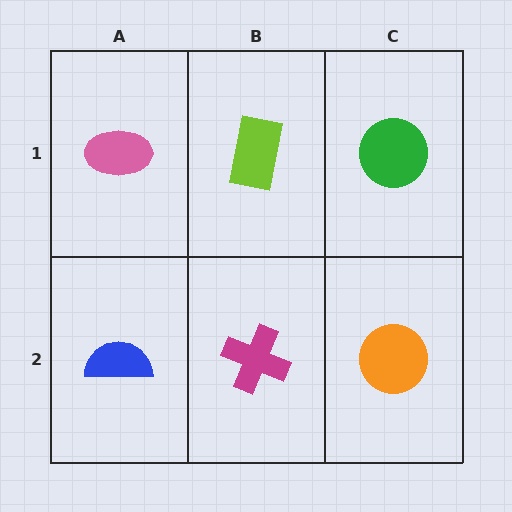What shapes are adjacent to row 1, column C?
An orange circle (row 2, column C), a lime rectangle (row 1, column B).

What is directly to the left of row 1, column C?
A lime rectangle.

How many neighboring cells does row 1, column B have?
3.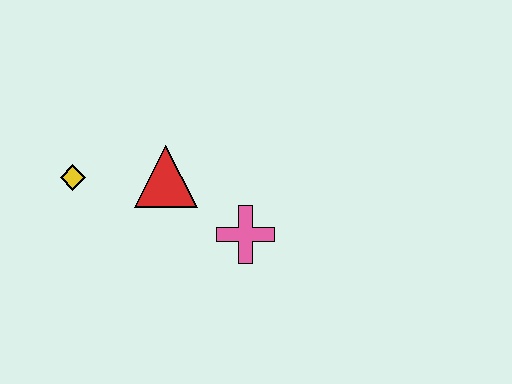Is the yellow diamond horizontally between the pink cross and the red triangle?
No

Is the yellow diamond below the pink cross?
No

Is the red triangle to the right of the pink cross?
No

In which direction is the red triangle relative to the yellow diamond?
The red triangle is to the right of the yellow diamond.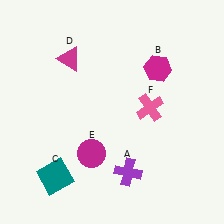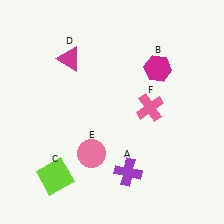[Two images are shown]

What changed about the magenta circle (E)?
In Image 1, E is magenta. In Image 2, it changed to pink.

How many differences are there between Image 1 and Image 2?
There are 2 differences between the two images.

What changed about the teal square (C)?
In Image 1, C is teal. In Image 2, it changed to lime.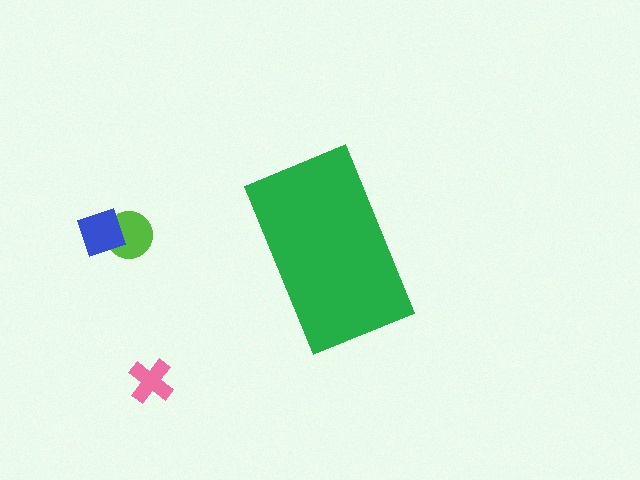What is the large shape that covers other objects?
A green rectangle.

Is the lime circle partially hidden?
No, the lime circle is fully visible.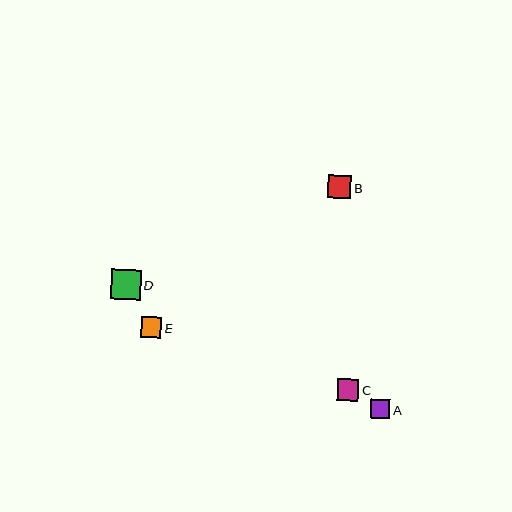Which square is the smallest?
Square A is the smallest with a size of approximately 19 pixels.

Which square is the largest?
Square D is the largest with a size of approximately 30 pixels.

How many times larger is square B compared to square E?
Square B is approximately 1.1 times the size of square E.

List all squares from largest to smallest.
From largest to smallest: D, B, C, E, A.